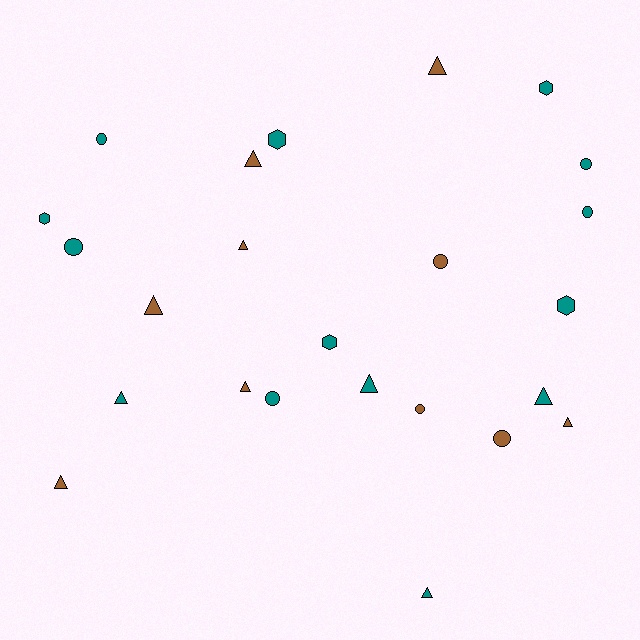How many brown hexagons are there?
There are no brown hexagons.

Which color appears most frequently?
Teal, with 14 objects.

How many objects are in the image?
There are 24 objects.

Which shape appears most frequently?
Triangle, with 11 objects.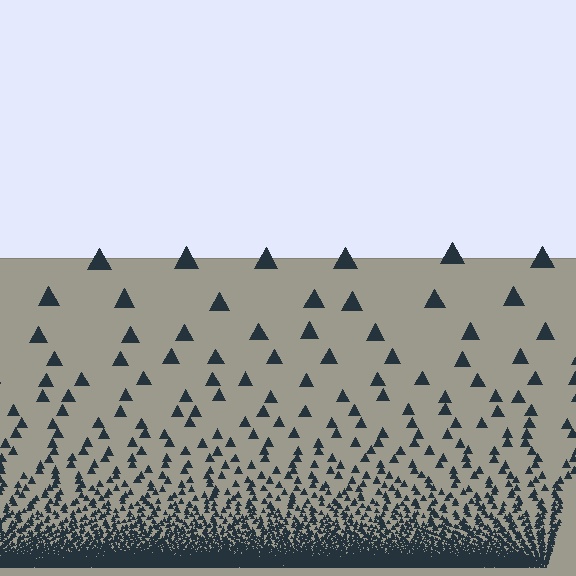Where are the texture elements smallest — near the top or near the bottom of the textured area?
Near the bottom.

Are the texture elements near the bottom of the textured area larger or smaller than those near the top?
Smaller. The gradient is inverted — elements near the bottom are smaller and denser.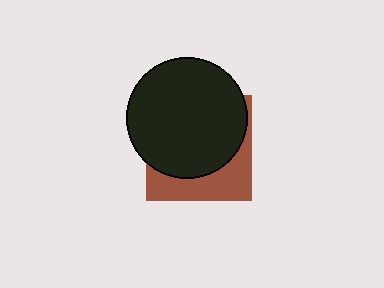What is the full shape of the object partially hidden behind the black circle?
The partially hidden object is a brown square.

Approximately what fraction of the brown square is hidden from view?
Roughly 67% of the brown square is hidden behind the black circle.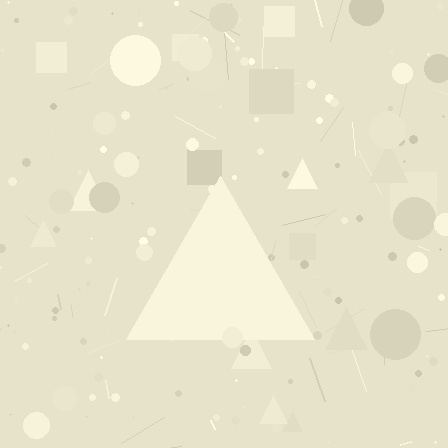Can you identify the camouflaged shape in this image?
The camouflaged shape is a triangle.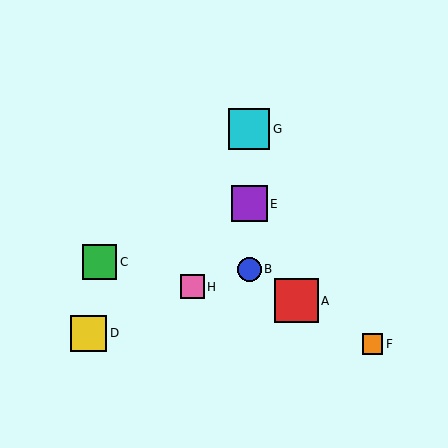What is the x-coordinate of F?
Object F is at x≈373.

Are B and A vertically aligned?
No, B is at x≈249 and A is at x≈296.